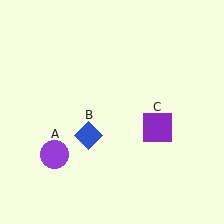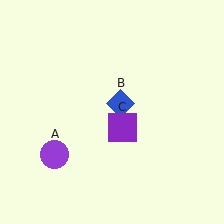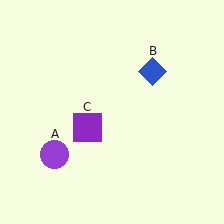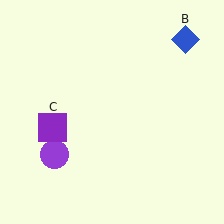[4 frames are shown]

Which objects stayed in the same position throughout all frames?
Purple circle (object A) remained stationary.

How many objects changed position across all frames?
2 objects changed position: blue diamond (object B), purple square (object C).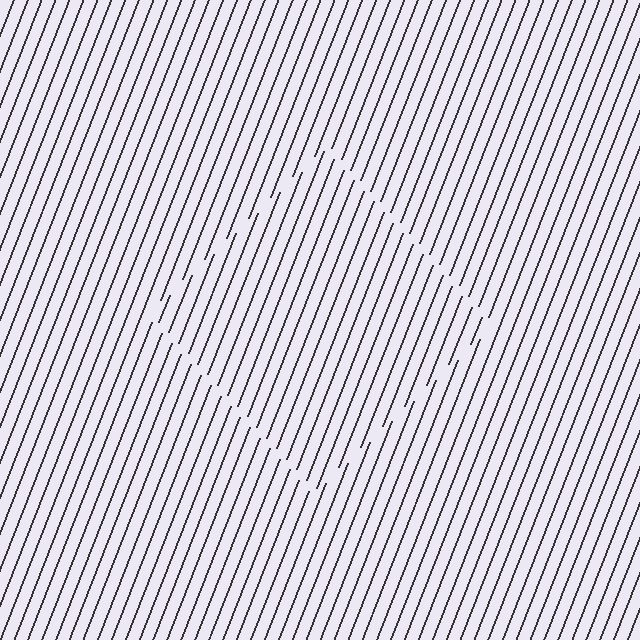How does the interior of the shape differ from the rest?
The interior of the shape contains the same grating, shifted by half a period — the contour is defined by the phase discontinuity where line-ends from the inner and outer gratings abut.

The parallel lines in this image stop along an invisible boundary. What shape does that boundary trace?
An illusory square. The interior of the shape contains the same grating, shifted by half a period — the contour is defined by the phase discontinuity where line-ends from the inner and outer gratings abut.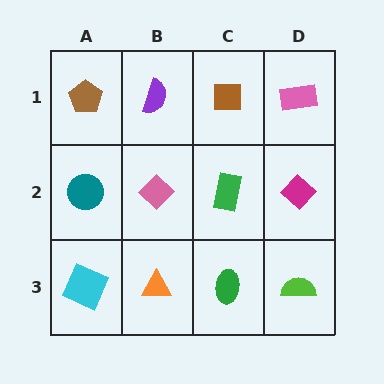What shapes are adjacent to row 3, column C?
A green rectangle (row 2, column C), an orange triangle (row 3, column B), a lime semicircle (row 3, column D).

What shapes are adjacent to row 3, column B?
A pink diamond (row 2, column B), a cyan square (row 3, column A), a green ellipse (row 3, column C).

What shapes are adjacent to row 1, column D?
A magenta diamond (row 2, column D), a brown square (row 1, column C).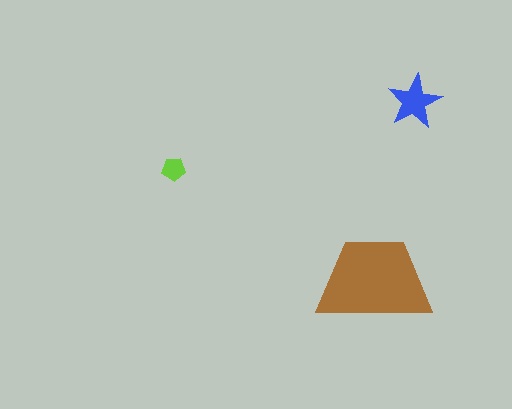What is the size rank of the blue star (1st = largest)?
2nd.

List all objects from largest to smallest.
The brown trapezoid, the blue star, the lime pentagon.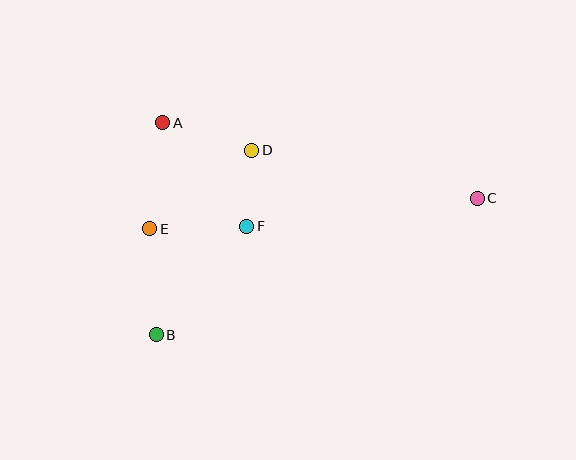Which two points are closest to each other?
Points D and F are closest to each other.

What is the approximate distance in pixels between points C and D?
The distance between C and D is approximately 231 pixels.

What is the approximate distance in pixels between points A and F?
The distance between A and F is approximately 133 pixels.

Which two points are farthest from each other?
Points B and C are farthest from each other.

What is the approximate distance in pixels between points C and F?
The distance between C and F is approximately 233 pixels.